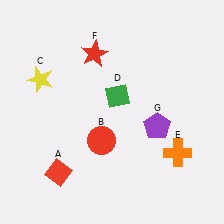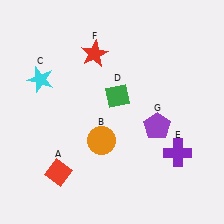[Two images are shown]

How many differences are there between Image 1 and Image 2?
There are 3 differences between the two images.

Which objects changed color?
B changed from red to orange. C changed from yellow to cyan. E changed from orange to purple.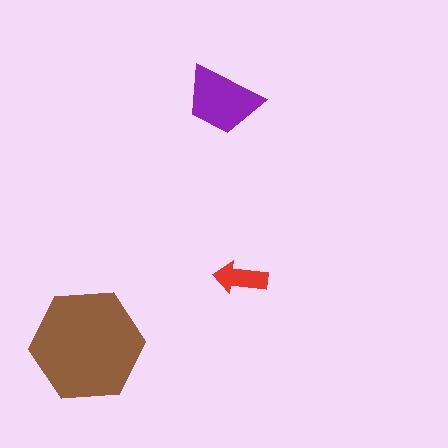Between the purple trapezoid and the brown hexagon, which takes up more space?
The brown hexagon.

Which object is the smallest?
The red arrow.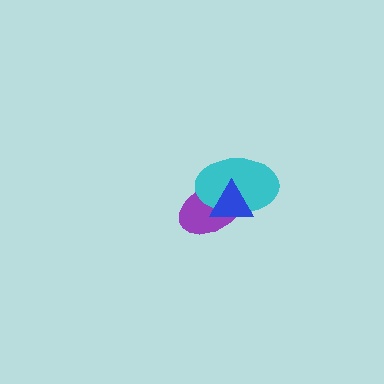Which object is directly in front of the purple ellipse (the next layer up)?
The cyan ellipse is directly in front of the purple ellipse.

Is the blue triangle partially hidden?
No, no other shape covers it.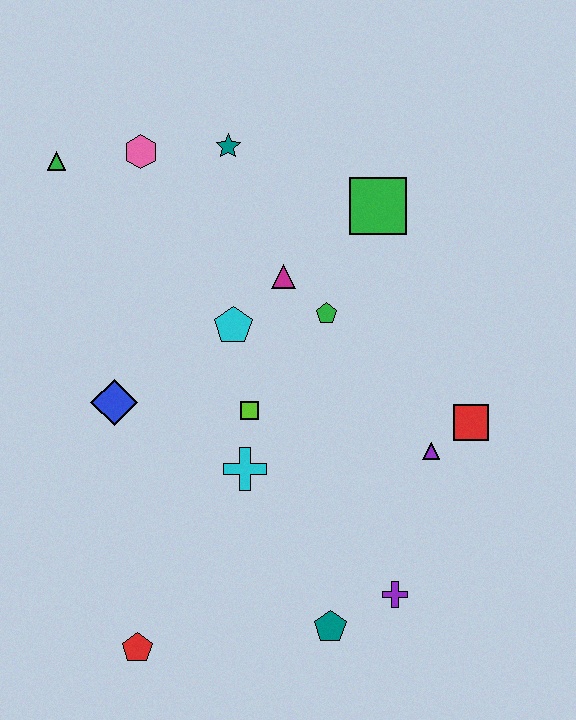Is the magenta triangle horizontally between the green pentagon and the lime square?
Yes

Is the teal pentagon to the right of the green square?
No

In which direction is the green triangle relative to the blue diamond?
The green triangle is above the blue diamond.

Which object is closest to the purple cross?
The teal pentagon is closest to the purple cross.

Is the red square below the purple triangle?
No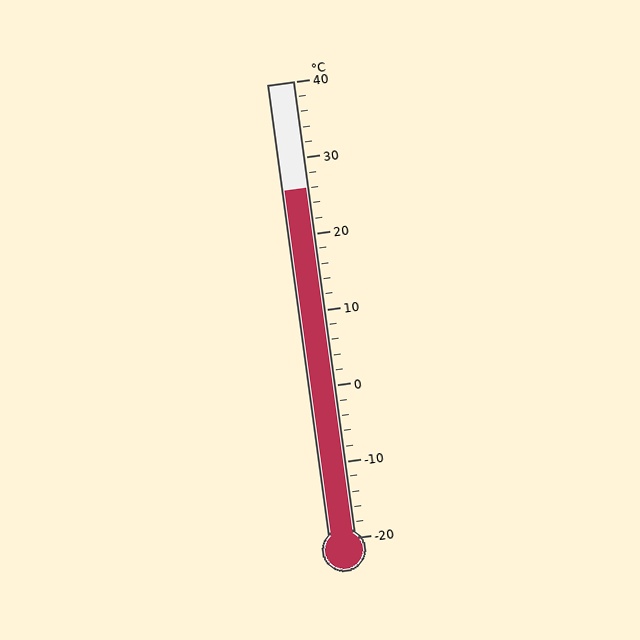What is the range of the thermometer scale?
The thermometer scale ranges from -20°C to 40°C.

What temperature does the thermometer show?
The thermometer shows approximately 26°C.